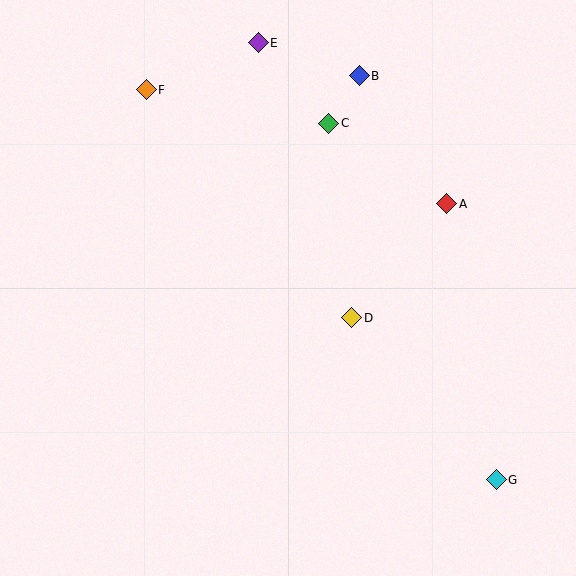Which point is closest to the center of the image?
Point D at (352, 318) is closest to the center.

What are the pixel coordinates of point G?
Point G is at (496, 480).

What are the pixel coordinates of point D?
Point D is at (352, 318).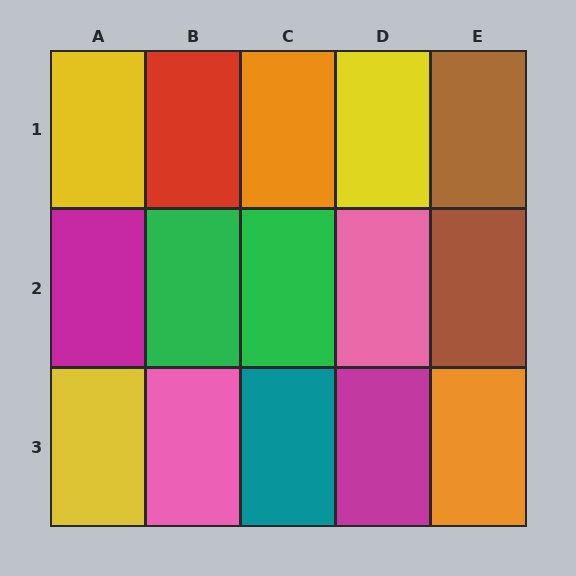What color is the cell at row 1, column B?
Red.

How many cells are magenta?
2 cells are magenta.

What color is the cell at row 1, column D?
Yellow.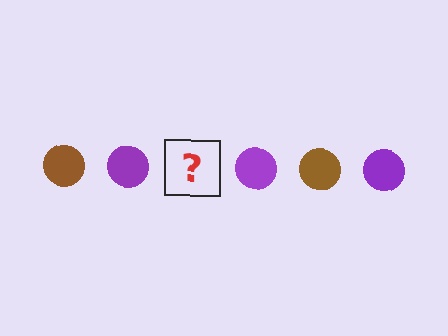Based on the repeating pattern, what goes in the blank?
The blank should be a brown circle.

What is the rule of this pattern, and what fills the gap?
The rule is that the pattern cycles through brown, purple circles. The gap should be filled with a brown circle.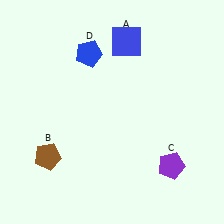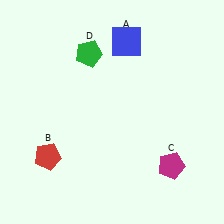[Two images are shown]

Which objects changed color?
B changed from brown to red. C changed from purple to magenta. D changed from blue to green.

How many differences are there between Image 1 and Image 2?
There are 3 differences between the two images.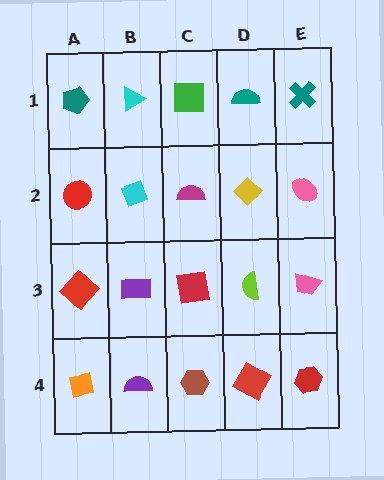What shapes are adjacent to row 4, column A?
A red diamond (row 3, column A), a purple semicircle (row 4, column B).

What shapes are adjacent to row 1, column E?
A pink ellipse (row 2, column E), a teal semicircle (row 1, column D).